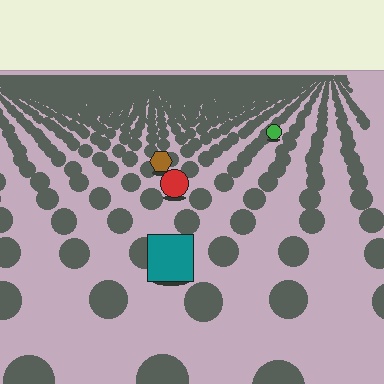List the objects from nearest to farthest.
From nearest to farthest: the teal square, the red circle, the brown hexagon, the green circle.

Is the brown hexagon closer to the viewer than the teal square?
No. The teal square is closer — you can tell from the texture gradient: the ground texture is coarser near it.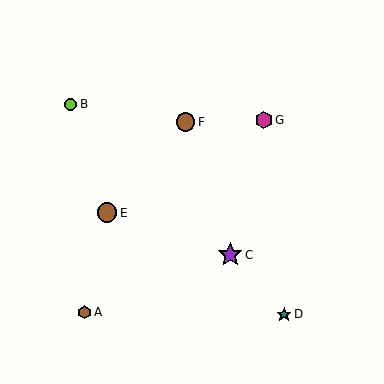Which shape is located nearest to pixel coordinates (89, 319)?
The brown hexagon (labeled A) at (85, 312) is nearest to that location.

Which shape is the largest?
The purple star (labeled C) is the largest.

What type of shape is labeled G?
Shape G is a magenta hexagon.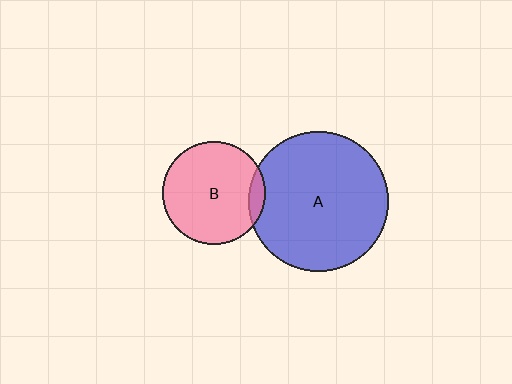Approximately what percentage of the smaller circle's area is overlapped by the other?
Approximately 10%.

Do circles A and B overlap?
Yes.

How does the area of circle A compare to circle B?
Approximately 1.8 times.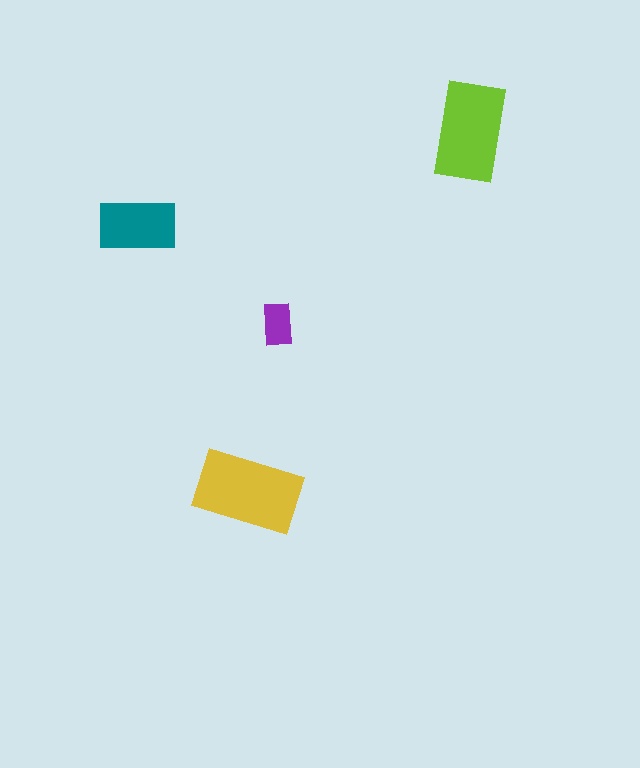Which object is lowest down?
The yellow rectangle is bottommost.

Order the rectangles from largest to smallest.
the yellow one, the lime one, the teal one, the purple one.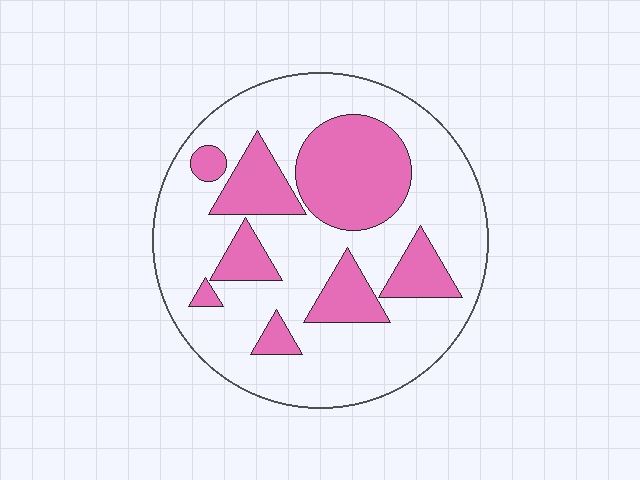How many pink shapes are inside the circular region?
8.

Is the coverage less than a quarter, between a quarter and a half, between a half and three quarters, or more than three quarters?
Between a quarter and a half.